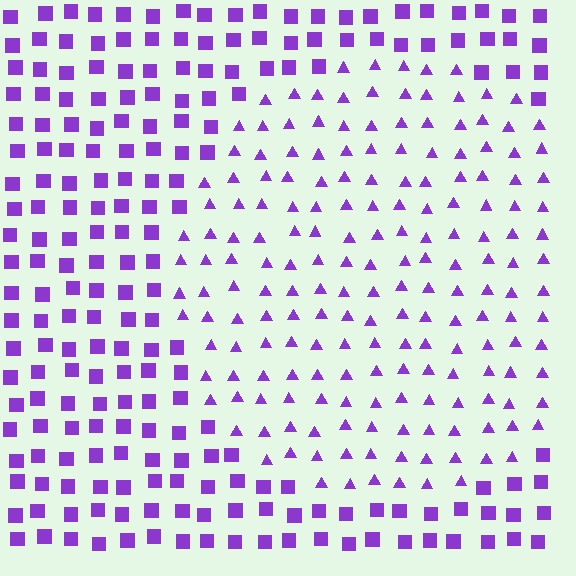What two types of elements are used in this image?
The image uses triangles inside the circle region and squares outside it.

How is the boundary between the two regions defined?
The boundary is defined by a change in element shape: triangles inside vs. squares outside. All elements share the same color and spacing.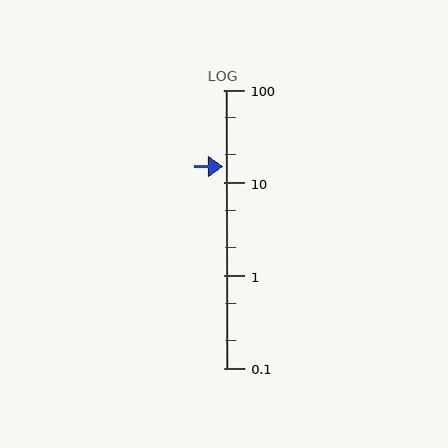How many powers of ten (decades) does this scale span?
The scale spans 3 decades, from 0.1 to 100.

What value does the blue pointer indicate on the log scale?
The pointer indicates approximately 15.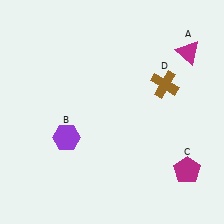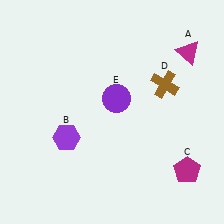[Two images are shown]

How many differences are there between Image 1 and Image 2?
There is 1 difference between the two images.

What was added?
A purple circle (E) was added in Image 2.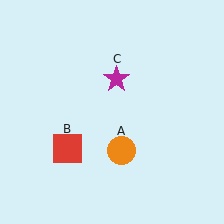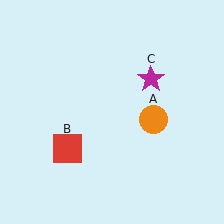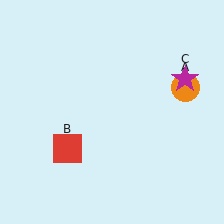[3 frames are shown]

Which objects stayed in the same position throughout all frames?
Red square (object B) remained stationary.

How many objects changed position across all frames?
2 objects changed position: orange circle (object A), magenta star (object C).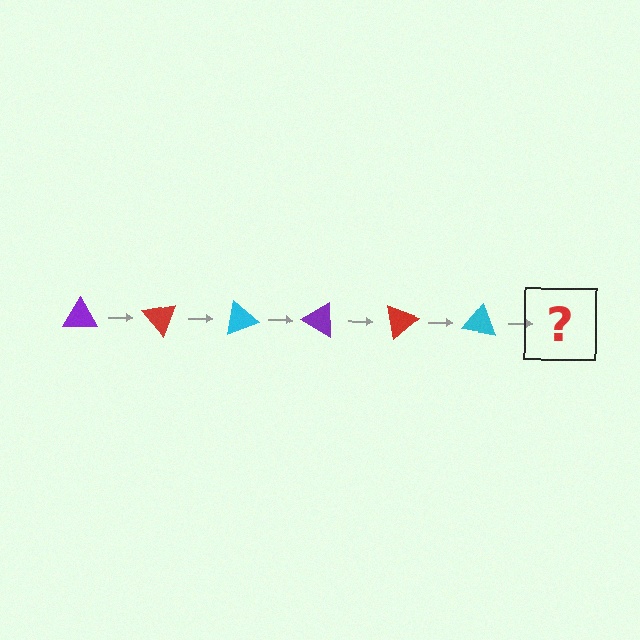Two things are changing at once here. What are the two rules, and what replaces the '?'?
The two rules are that it rotates 50 degrees each step and the color cycles through purple, red, and cyan. The '?' should be a purple triangle, rotated 300 degrees from the start.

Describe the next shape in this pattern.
It should be a purple triangle, rotated 300 degrees from the start.